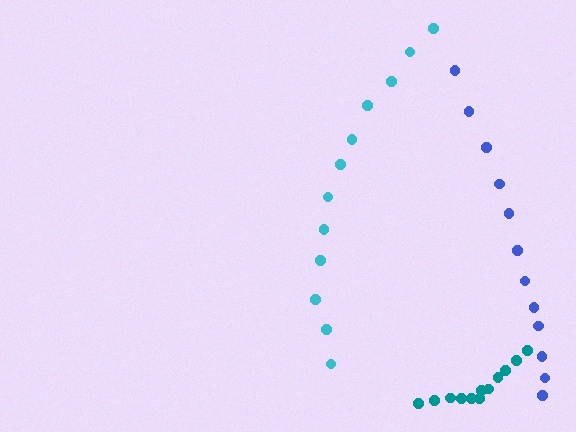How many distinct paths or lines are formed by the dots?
There are 3 distinct paths.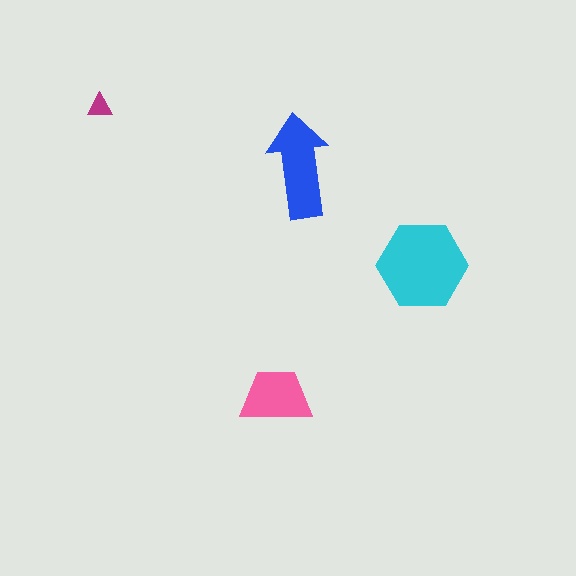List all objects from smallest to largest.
The magenta triangle, the pink trapezoid, the blue arrow, the cyan hexagon.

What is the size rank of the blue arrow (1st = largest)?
2nd.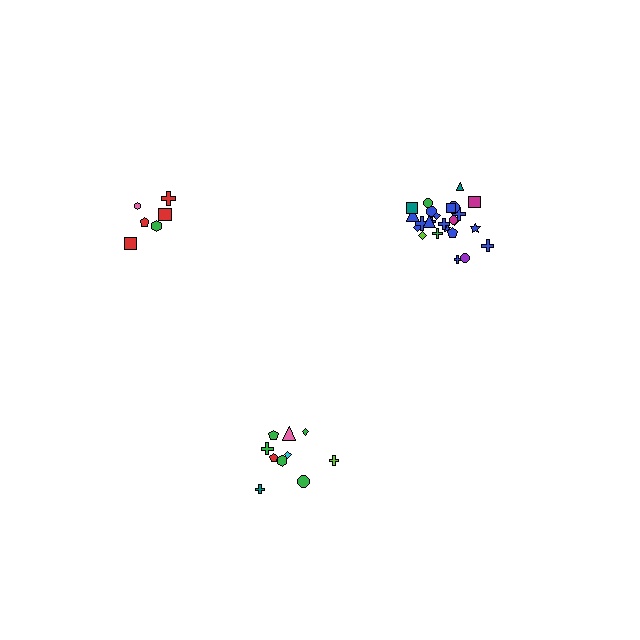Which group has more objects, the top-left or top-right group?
The top-right group.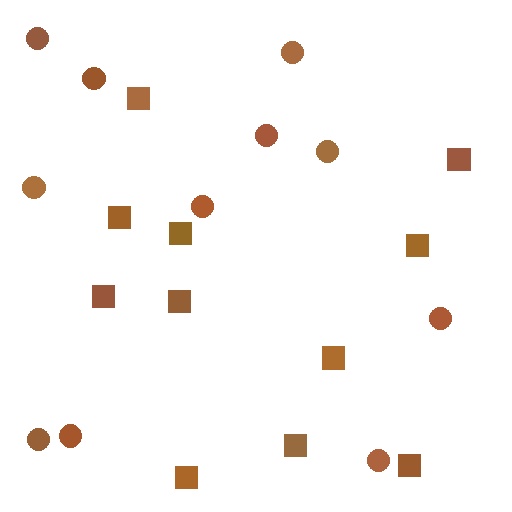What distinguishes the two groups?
There are 2 groups: one group of circles (11) and one group of squares (11).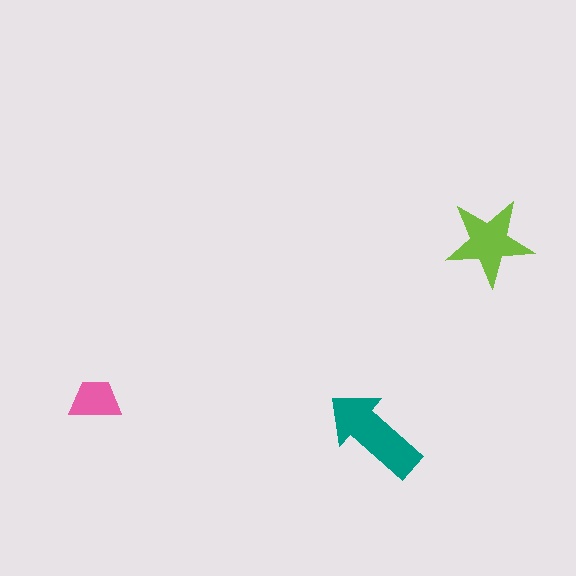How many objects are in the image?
There are 3 objects in the image.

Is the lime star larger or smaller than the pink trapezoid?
Larger.